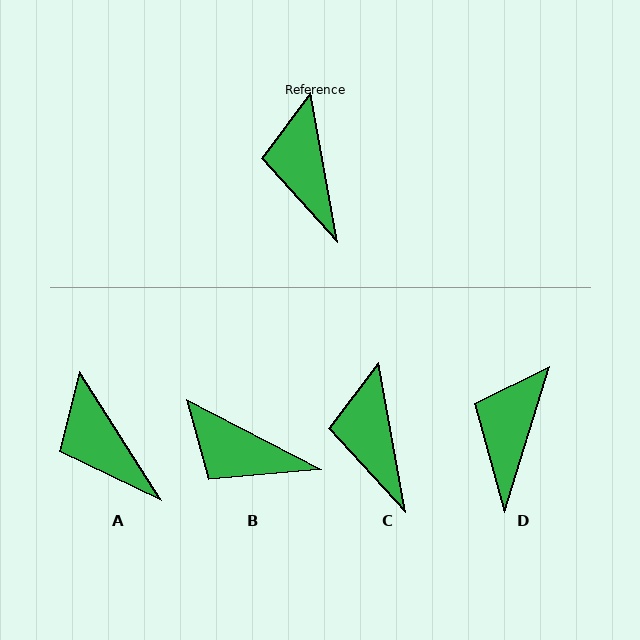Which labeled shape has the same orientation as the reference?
C.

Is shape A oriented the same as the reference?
No, it is off by about 23 degrees.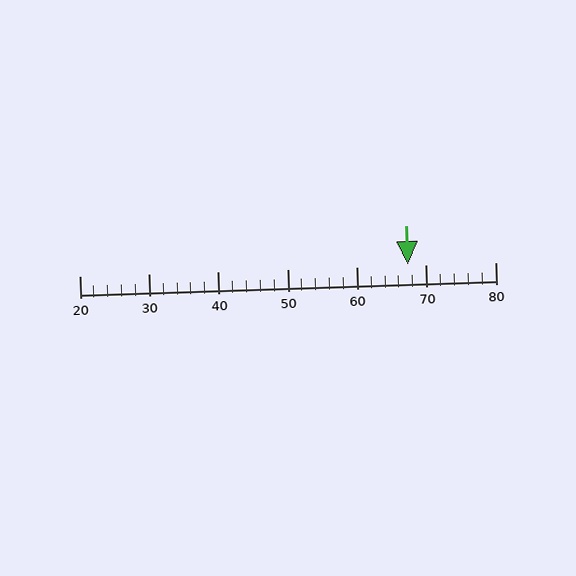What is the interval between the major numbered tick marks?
The major tick marks are spaced 10 units apart.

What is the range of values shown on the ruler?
The ruler shows values from 20 to 80.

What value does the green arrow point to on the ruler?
The green arrow points to approximately 67.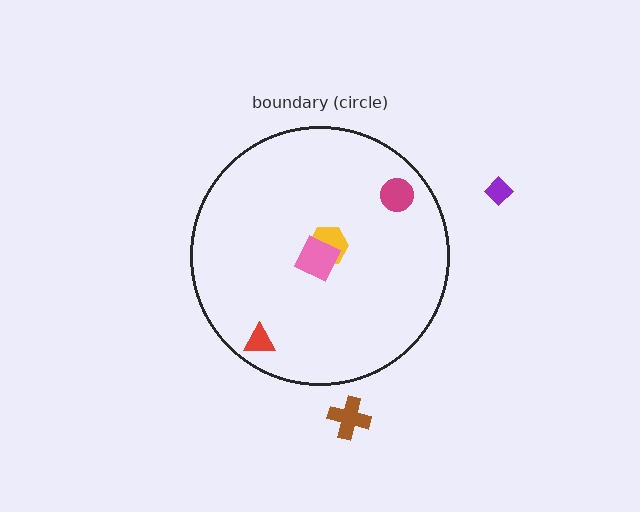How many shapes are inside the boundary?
4 inside, 2 outside.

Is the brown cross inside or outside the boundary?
Outside.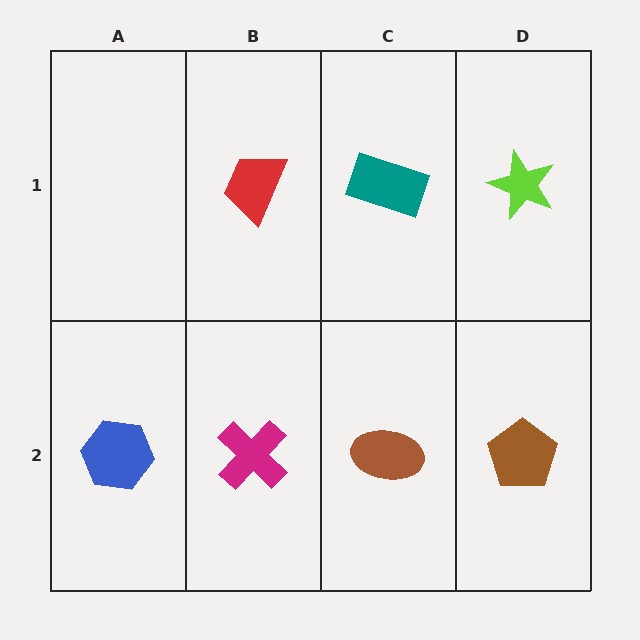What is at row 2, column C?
A brown ellipse.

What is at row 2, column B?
A magenta cross.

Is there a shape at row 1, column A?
No, that cell is empty.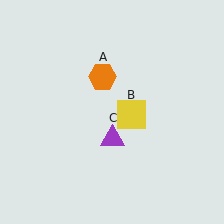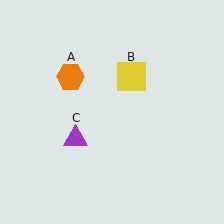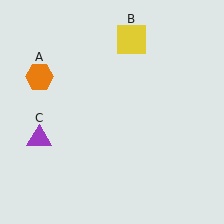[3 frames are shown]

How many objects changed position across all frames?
3 objects changed position: orange hexagon (object A), yellow square (object B), purple triangle (object C).